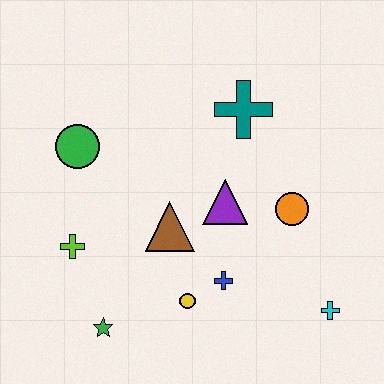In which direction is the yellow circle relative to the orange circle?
The yellow circle is to the left of the orange circle.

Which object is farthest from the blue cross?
The green circle is farthest from the blue cross.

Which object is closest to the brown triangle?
The purple triangle is closest to the brown triangle.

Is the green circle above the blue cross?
Yes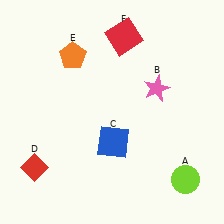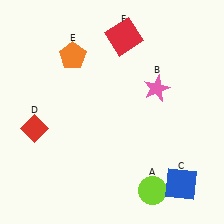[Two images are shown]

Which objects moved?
The objects that moved are: the lime circle (A), the blue square (C), the red diamond (D).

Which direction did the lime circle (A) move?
The lime circle (A) moved left.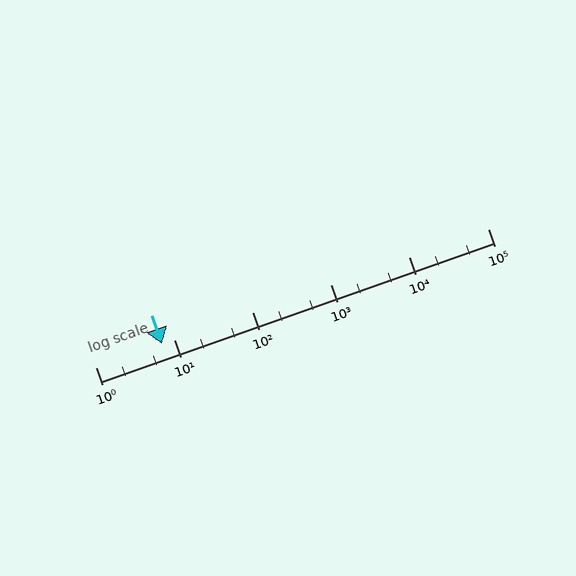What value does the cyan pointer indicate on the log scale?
The pointer indicates approximately 7.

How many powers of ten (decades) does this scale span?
The scale spans 5 decades, from 1 to 100000.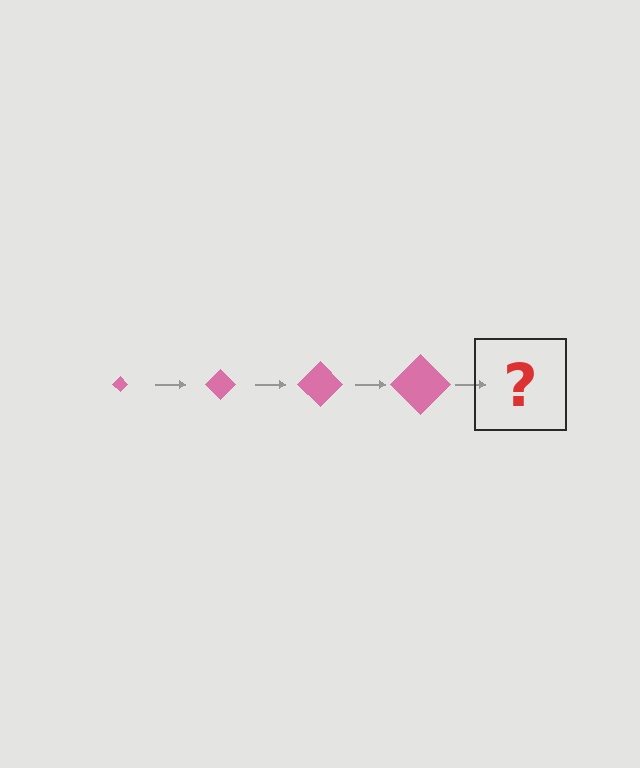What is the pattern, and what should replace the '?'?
The pattern is that the diamond gets progressively larger each step. The '?' should be a pink diamond, larger than the previous one.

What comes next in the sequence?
The next element should be a pink diamond, larger than the previous one.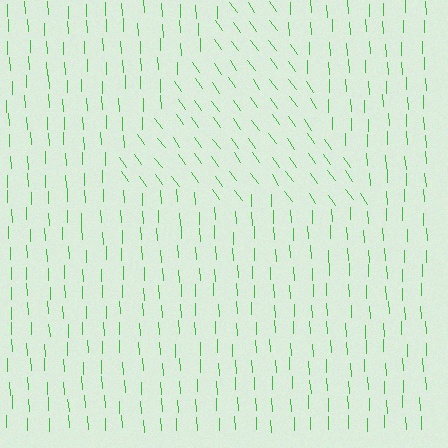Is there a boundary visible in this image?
Yes, there is a texture boundary formed by a change in line orientation.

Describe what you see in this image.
The image is filled with small green line segments. A triangle region in the image has lines oriented differently from the surrounding lines, creating a visible texture boundary.